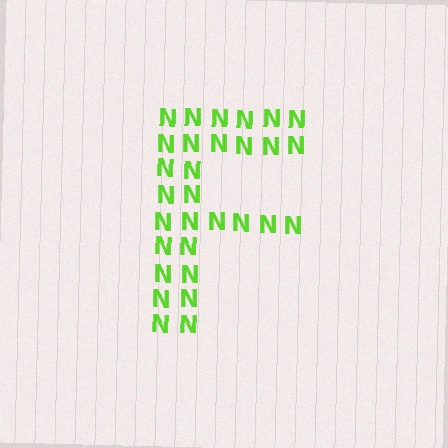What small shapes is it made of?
It is made of small letter N's.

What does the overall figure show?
The overall figure shows the letter F.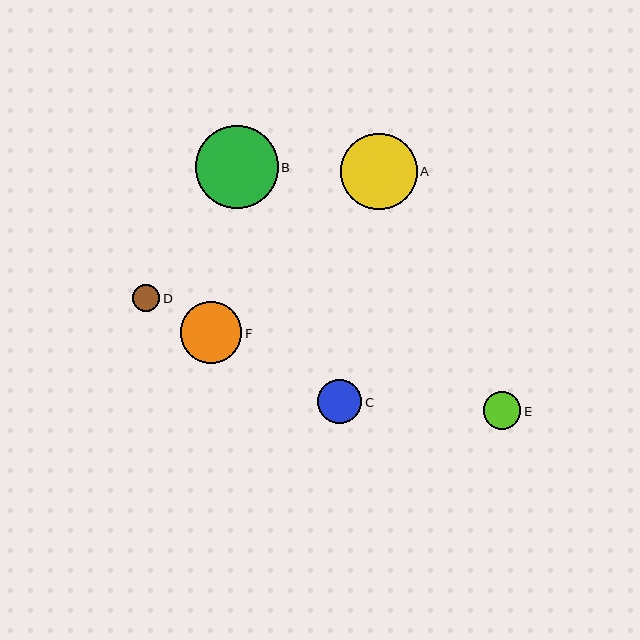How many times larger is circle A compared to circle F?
Circle A is approximately 1.2 times the size of circle F.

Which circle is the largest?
Circle B is the largest with a size of approximately 83 pixels.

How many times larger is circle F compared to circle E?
Circle F is approximately 1.6 times the size of circle E.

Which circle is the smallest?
Circle D is the smallest with a size of approximately 27 pixels.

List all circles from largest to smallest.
From largest to smallest: B, A, F, C, E, D.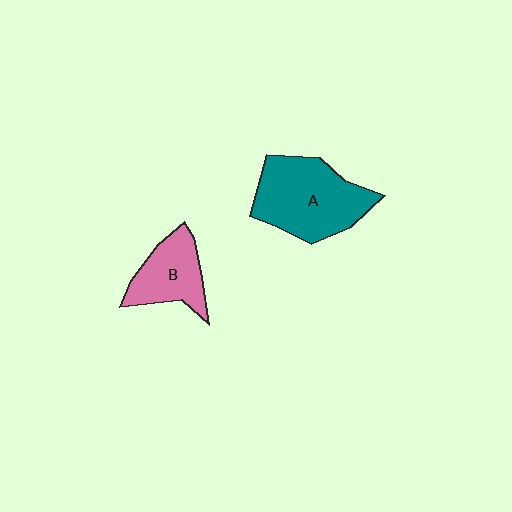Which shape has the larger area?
Shape A (teal).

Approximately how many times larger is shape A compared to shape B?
Approximately 1.7 times.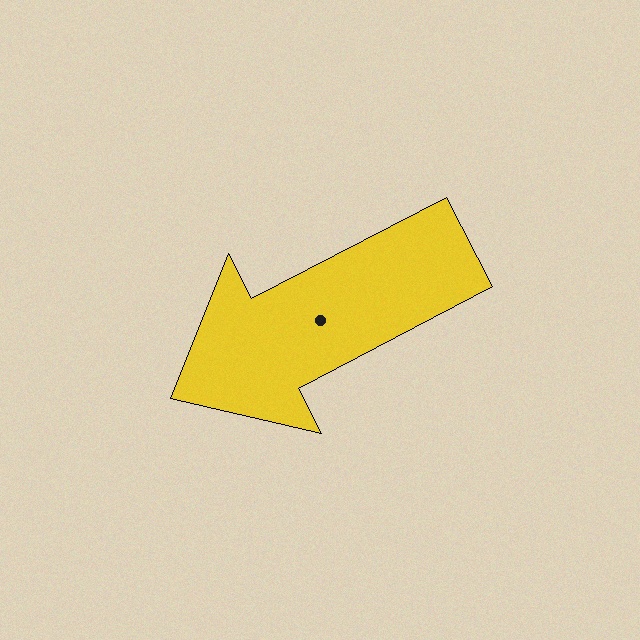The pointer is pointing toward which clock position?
Roughly 8 o'clock.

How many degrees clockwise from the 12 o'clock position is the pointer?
Approximately 242 degrees.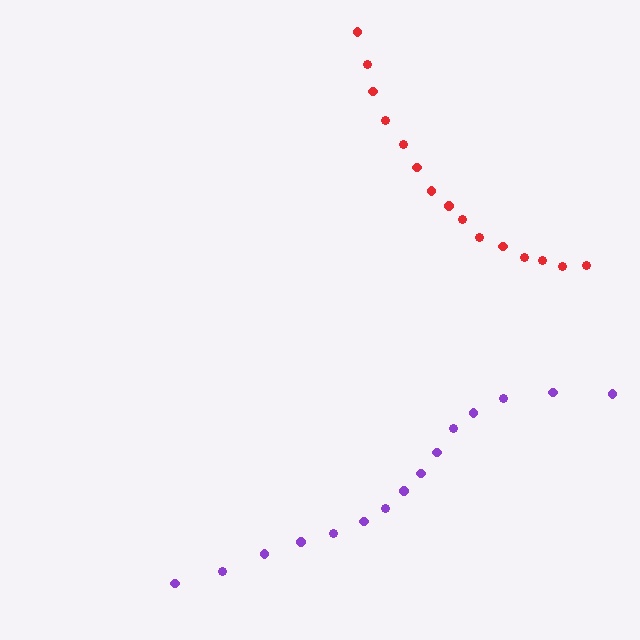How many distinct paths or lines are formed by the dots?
There are 2 distinct paths.